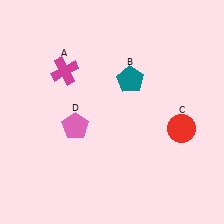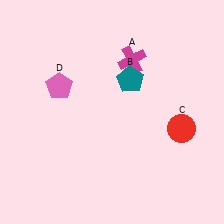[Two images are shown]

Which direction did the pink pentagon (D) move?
The pink pentagon (D) moved up.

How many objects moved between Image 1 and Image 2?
2 objects moved between the two images.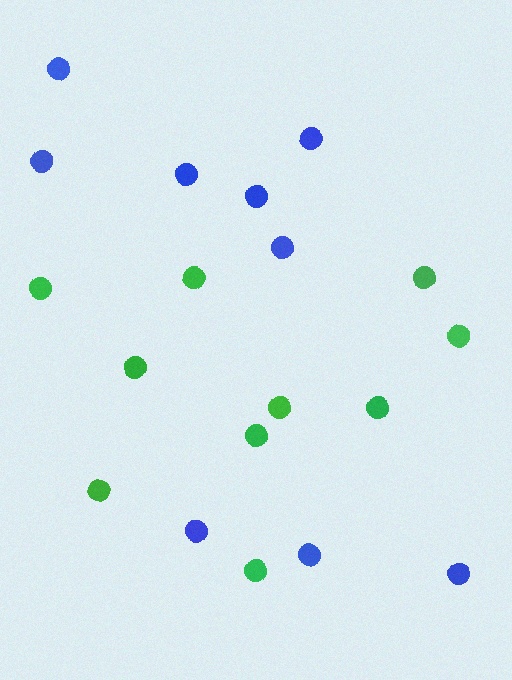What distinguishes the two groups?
There are 2 groups: one group of green circles (10) and one group of blue circles (9).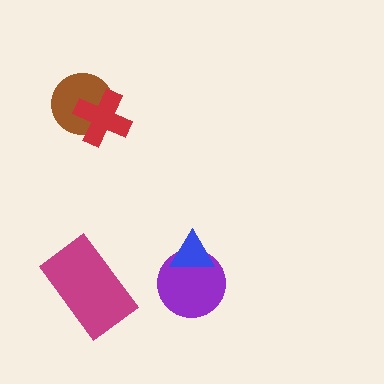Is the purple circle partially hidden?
Yes, it is partially covered by another shape.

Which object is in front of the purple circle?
The blue triangle is in front of the purple circle.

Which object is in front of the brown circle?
The red cross is in front of the brown circle.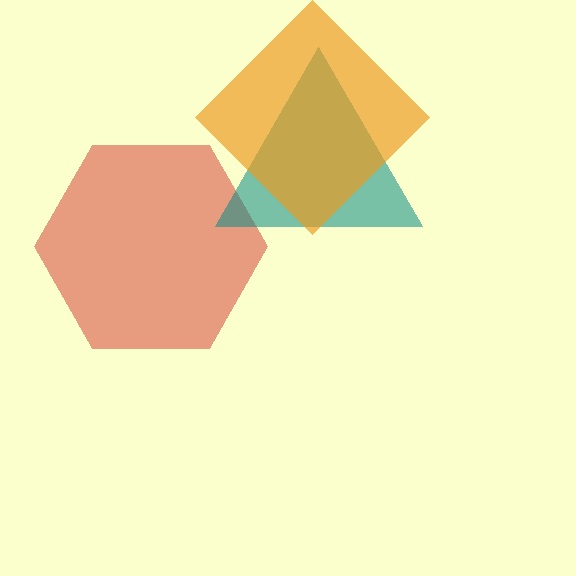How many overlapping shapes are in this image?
There are 3 overlapping shapes in the image.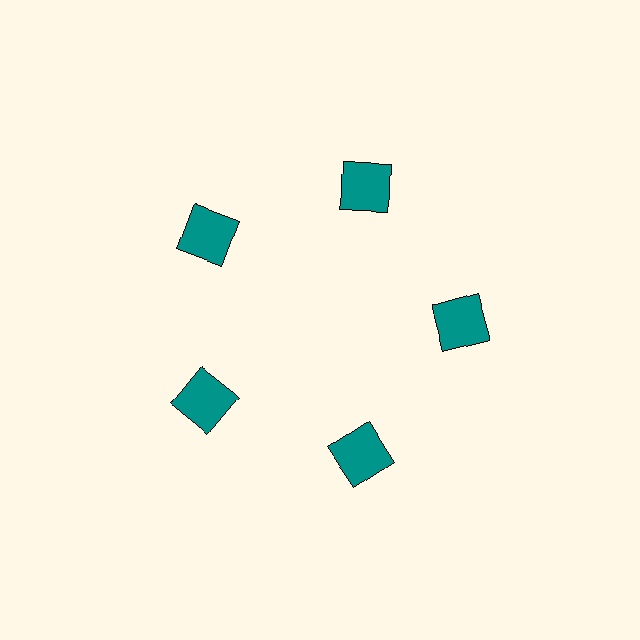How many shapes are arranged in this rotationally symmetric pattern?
There are 5 shapes, arranged in 5 groups of 1.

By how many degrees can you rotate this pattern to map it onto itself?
The pattern maps onto itself every 72 degrees of rotation.